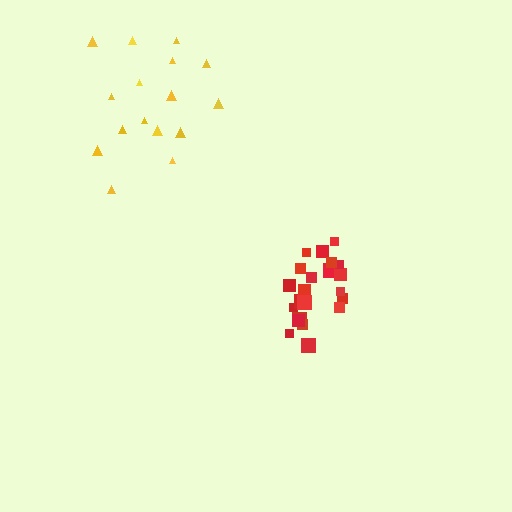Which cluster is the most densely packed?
Red.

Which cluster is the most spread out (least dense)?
Yellow.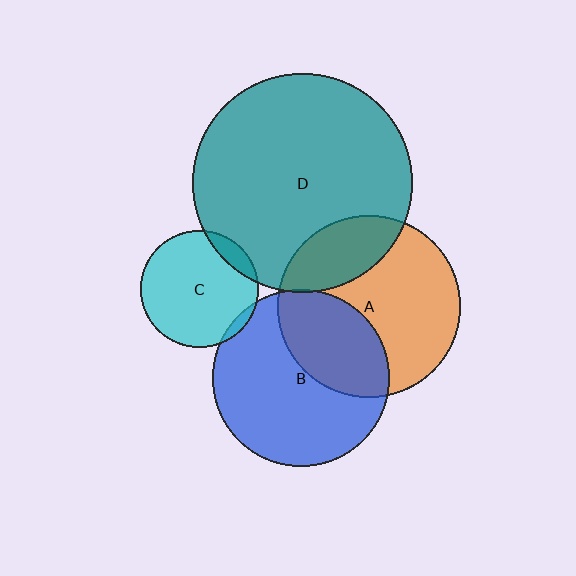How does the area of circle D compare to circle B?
Approximately 1.6 times.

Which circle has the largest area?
Circle D (teal).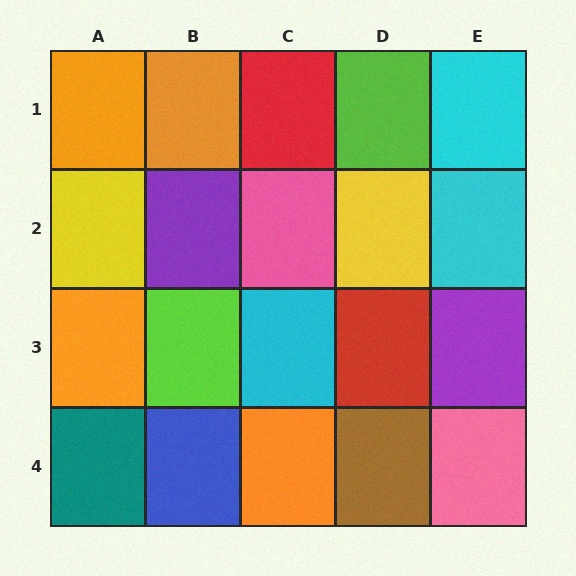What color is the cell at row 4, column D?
Brown.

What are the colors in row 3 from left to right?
Orange, lime, cyan, red, purple.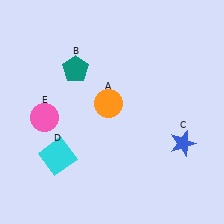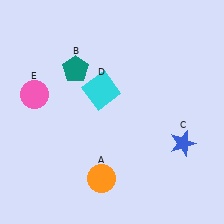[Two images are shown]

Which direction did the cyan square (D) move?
The cyan square (D) moved up.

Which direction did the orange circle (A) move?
The orange circle (A) moved down.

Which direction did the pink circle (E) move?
The pink circle (E) moved up.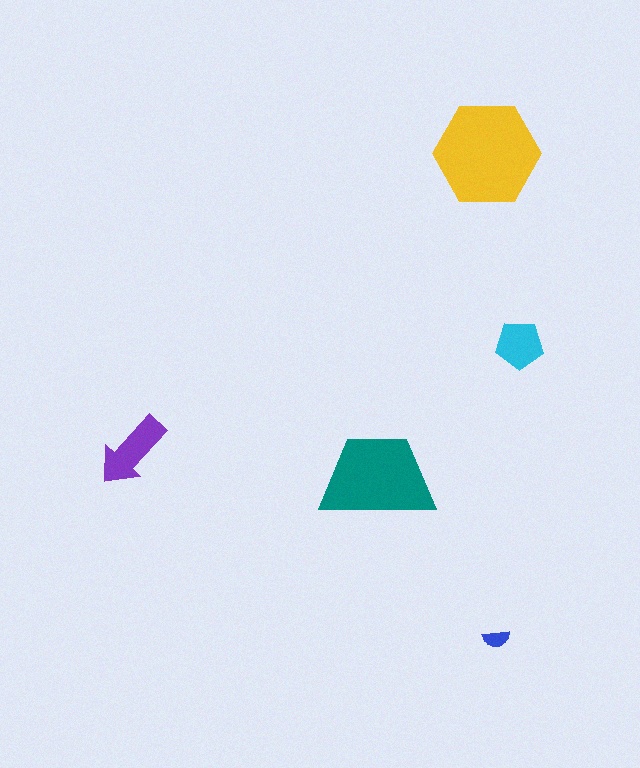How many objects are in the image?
There are 5 objects in the image.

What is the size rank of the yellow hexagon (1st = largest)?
1st.